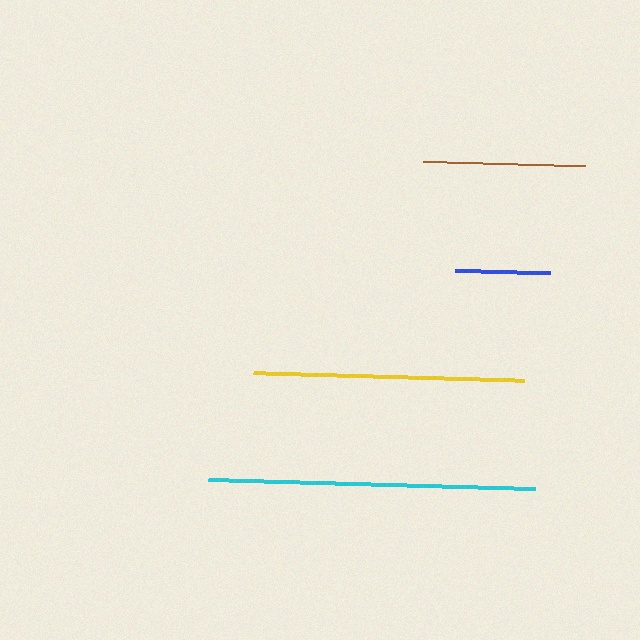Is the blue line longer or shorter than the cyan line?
The cyan line is longer than the blue line.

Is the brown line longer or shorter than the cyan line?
The cyan line is longer than the brown line.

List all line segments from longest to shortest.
From longest to shortest: cyan, yellow, brown, blue.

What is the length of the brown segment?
The brown segment is approximately 162 pixels long.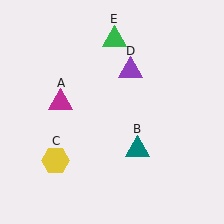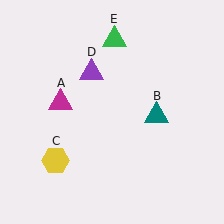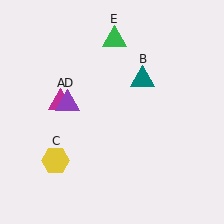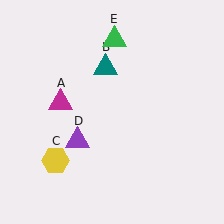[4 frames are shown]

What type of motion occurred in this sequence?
The teal triangle (object B), purple triangle (object D) rotated counterclockwise around the center of the scene.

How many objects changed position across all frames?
2 objects changed position: teal triangle (object B), purple triangle (object D).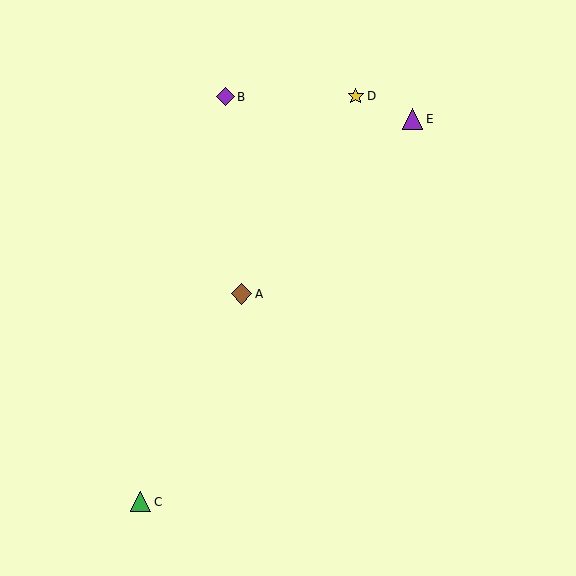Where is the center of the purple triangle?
The center of the purple triangle is at (412, 119).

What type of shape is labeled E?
Shape E is a purple triangle.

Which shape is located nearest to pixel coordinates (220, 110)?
The purple diamond (labeled B) at (225, 97) is nearest to that location.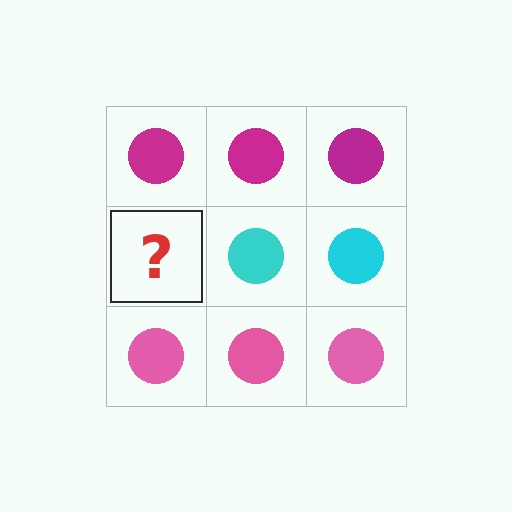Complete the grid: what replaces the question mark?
The question mark should be replaced with a cyan circle.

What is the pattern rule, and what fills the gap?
The rule is that each row has a consistent color. The gap should be filled with a cyan circle.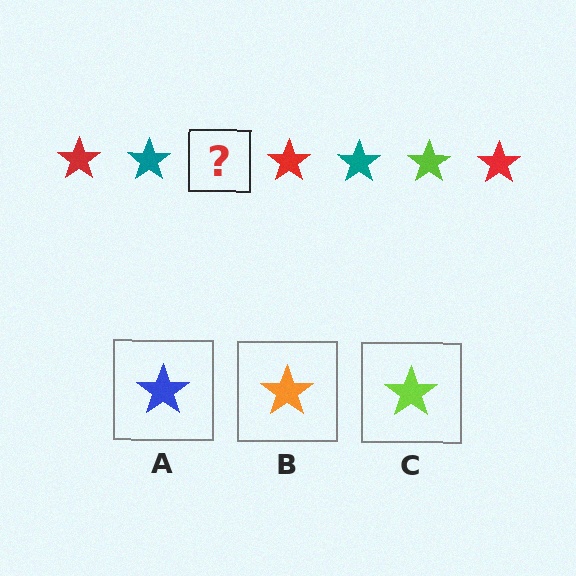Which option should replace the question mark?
Option C.